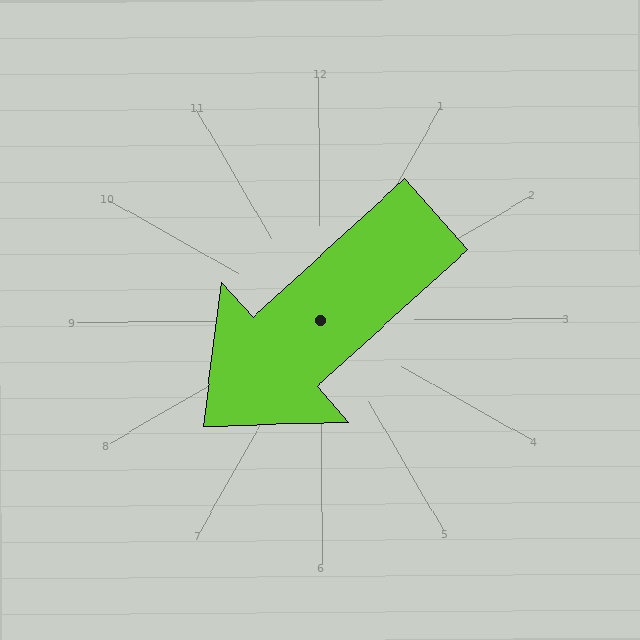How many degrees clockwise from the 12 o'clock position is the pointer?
Approximately 228 degrees.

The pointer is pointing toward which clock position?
Roughly 8 o'clock.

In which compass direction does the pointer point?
Southwest.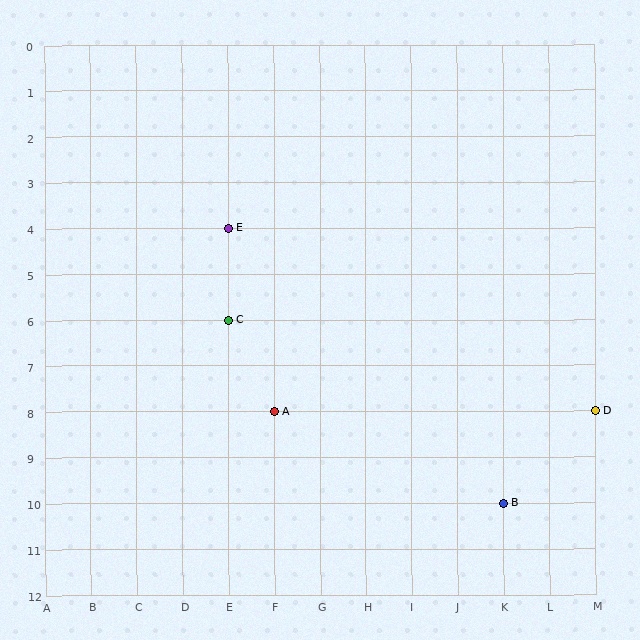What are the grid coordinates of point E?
Point E is at grid coordinates (E, 4).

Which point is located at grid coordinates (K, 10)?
Point B is at (K, 10).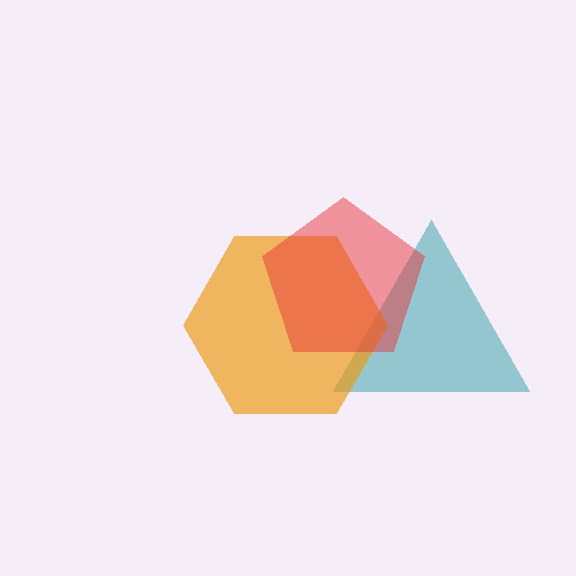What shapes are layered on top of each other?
The layered shapes are: a teal triangle, an orange hexagon, a red pentagon.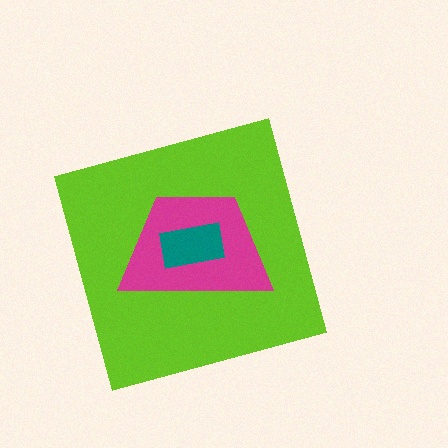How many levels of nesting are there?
3.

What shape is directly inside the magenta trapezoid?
The teal rectangle.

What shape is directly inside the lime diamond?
The magenta trapezoid.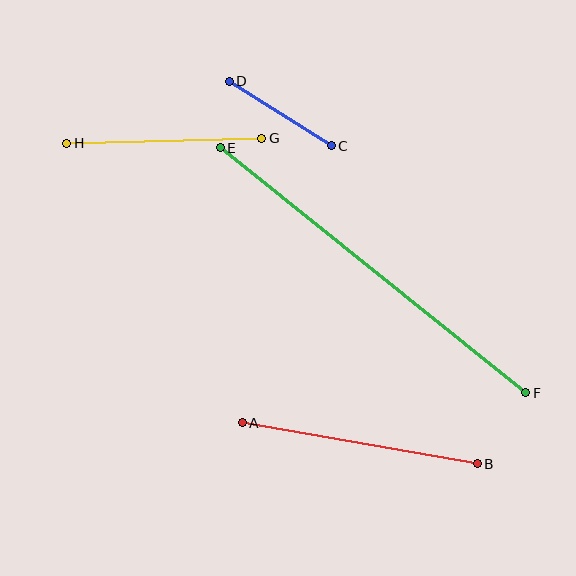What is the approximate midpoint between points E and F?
The midpoint is at approximately (373, 270) pixels.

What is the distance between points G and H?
The distance is approximately 195 pixels.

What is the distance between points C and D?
The distance is approximately 121 pixels.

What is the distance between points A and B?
The distance is approximately 238 pixels.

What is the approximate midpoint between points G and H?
The midpoint is at approximately (164, 141) pixels.